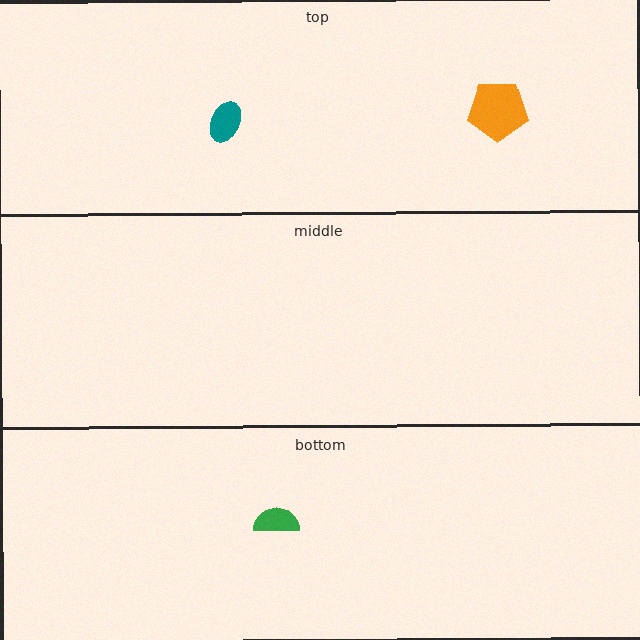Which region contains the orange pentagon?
The top region.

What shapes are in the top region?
The orange pentagon, the teal ellipse.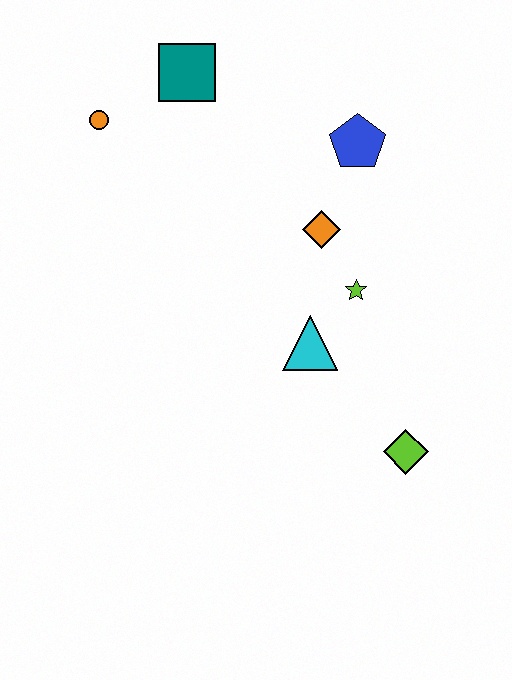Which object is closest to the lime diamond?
The cyan triangle is closest to the lime diamond.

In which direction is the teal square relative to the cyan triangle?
The teal square is above the cyan triangle.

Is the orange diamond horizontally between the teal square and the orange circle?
No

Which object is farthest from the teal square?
The lime diamond is farthest from the teal square.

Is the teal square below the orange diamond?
No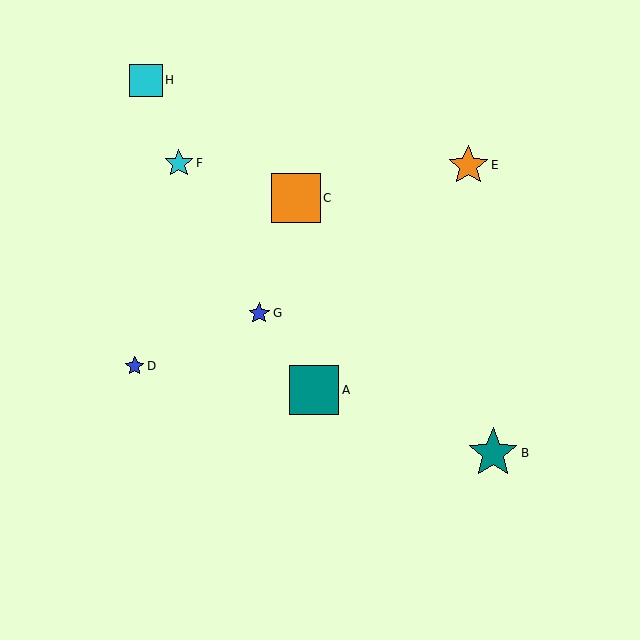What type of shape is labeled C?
Shape C is an orange square.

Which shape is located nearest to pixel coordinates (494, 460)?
The teal star (labeled B) at (493, 453) is nearest to that location.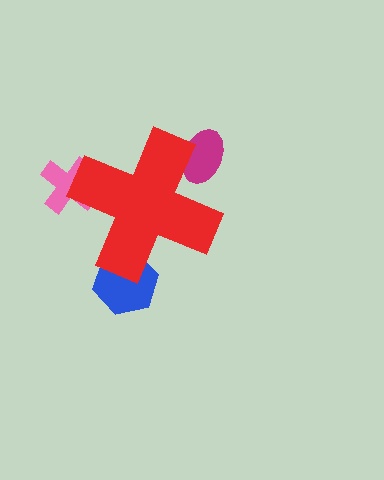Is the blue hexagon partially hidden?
Yes, the blue hexagon is partially hidden behind the red cross.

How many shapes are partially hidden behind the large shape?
3 shapes are partially hidden.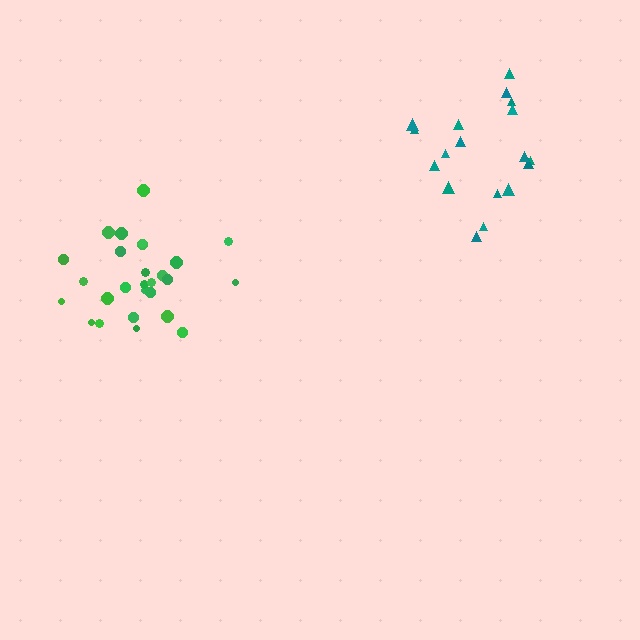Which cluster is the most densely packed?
Green.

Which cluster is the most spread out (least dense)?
Teal.